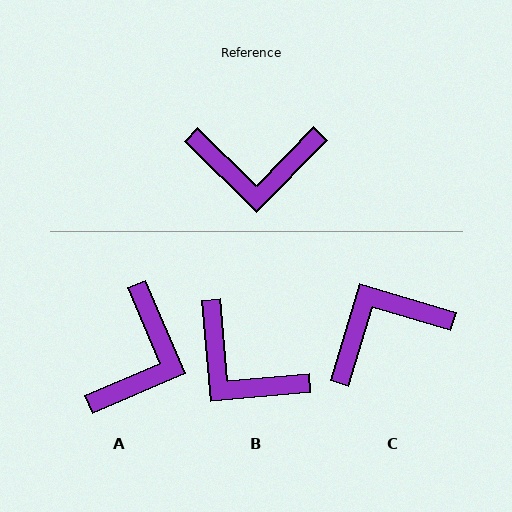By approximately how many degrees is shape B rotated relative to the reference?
Approximately 40 degrees clockwise.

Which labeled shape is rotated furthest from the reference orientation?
C, about 152 degrees away.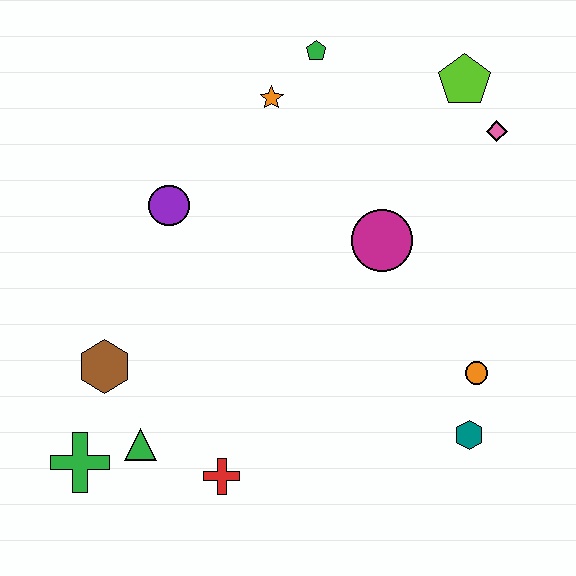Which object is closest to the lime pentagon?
The pink diamond is closest to the lime pentagon.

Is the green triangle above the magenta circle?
No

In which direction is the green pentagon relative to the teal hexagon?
The green pentagon is above the teal hexagon.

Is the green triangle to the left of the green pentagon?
Yes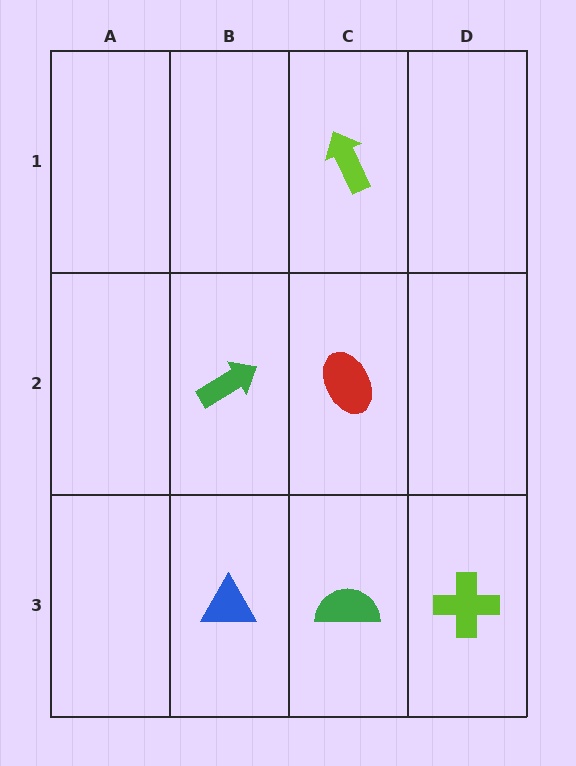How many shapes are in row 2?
2 shapes.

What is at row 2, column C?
A red ellipse.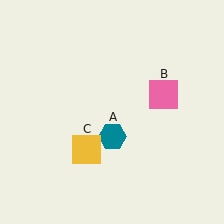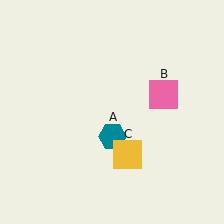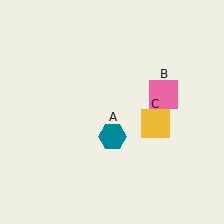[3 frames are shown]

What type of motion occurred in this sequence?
The yellow square (object C) rotated counterclockwise around the center of the scene.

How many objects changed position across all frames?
1 object changed position: yellow square (object C).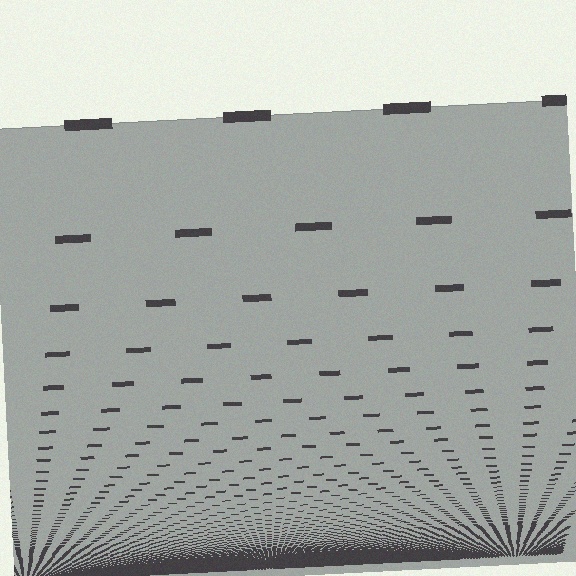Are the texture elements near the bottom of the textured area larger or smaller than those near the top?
Smaller. The gradient is inverted — elements near the bottom are smaller and denser.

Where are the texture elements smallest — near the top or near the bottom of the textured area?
Near the bottom.